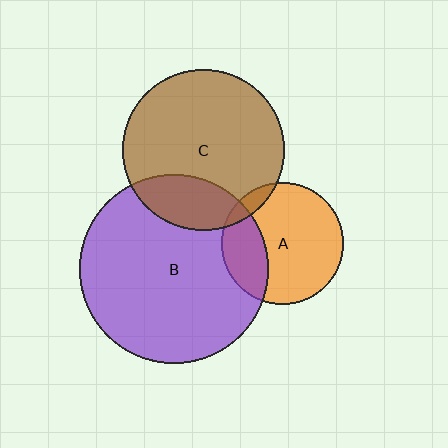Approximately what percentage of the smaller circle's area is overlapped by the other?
Approximately 20%.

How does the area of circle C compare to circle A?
Approximately 1.7 times.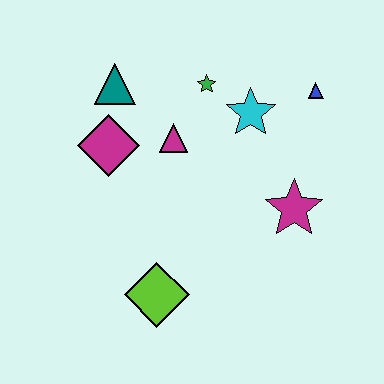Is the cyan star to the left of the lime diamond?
No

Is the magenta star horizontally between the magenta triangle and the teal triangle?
No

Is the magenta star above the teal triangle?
No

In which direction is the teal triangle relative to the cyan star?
The teal triangle is to the left of the cyan star.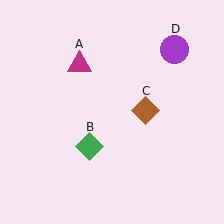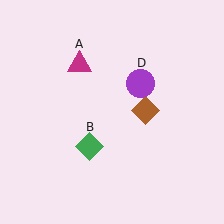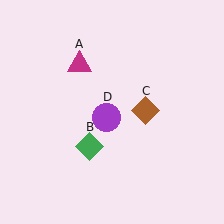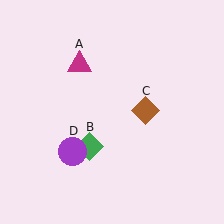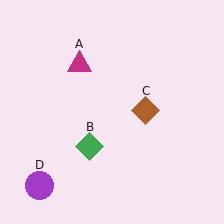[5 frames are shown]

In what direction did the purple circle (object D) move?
The purple circle (object D) moved down and to the left.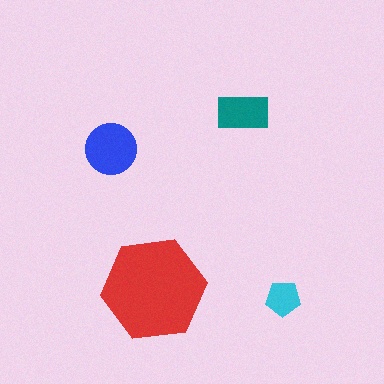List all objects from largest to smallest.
The red hexagon, the blue circle, the teal rectangle, the cyan pentagon.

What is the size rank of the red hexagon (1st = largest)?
1st.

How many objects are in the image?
There are 4 objects in the image.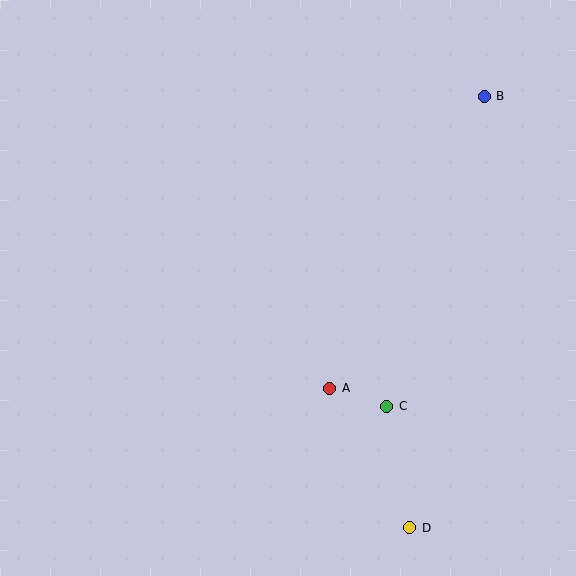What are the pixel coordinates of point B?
Point B is at (484, 96).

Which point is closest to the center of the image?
Point A at (330, 388) is closest to the center.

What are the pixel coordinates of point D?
Point D is at (410, 528).